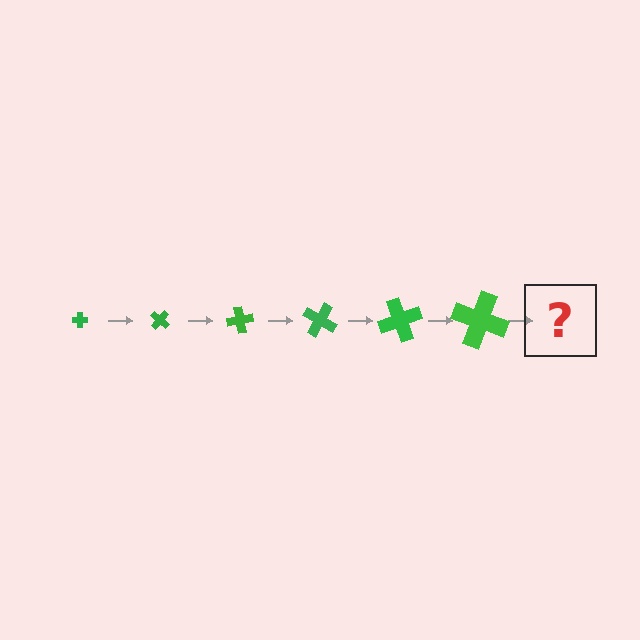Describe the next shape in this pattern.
It should be a cross, larger than the previous one and rotated 240 degrees from the start.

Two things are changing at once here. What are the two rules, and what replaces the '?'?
The two rules are that the cross grows larger each step and it rotates 40 degrees each step. The '?' should be a cross, larger than the previous one and rotated 240 degrees from the start.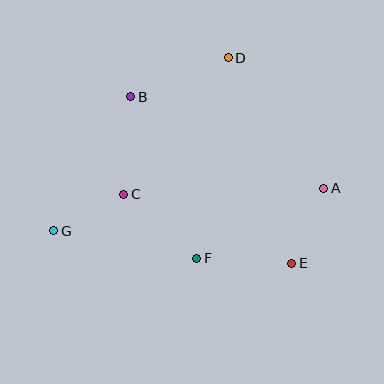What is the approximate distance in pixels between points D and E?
The distance between D and E is approximately 215 pixels.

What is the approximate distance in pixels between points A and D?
The distance between A and D is approximately 162 pixels.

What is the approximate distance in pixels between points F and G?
The distance between F and G is approximately 146 pixels.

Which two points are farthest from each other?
Points A and G are farthest from each other.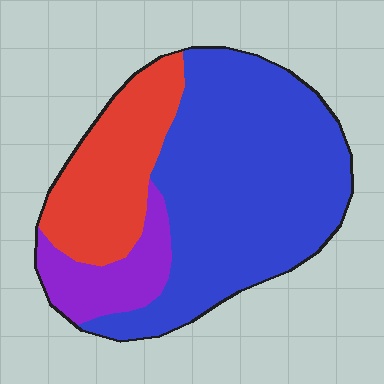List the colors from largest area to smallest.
From largest to smallest: blue, red, purple.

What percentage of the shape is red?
Red covers roughly 25% of the shape.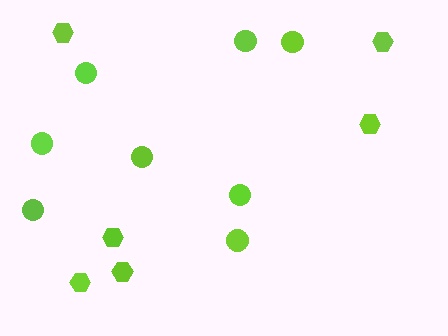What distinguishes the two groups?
There are 2 groups: one group of circles (8) and one group of hexagons (6).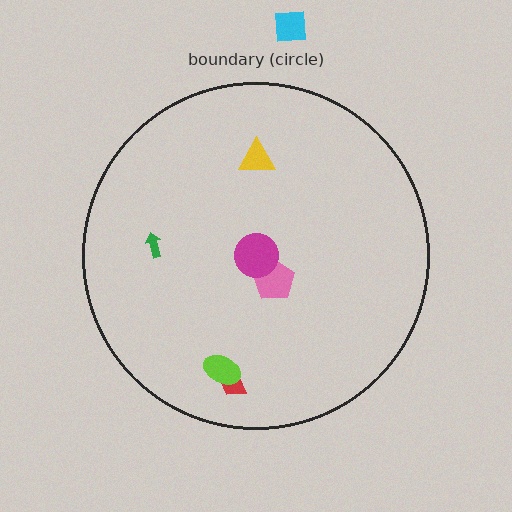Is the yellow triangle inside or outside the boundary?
Inside.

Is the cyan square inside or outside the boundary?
Outside.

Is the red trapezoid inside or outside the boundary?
Inside.